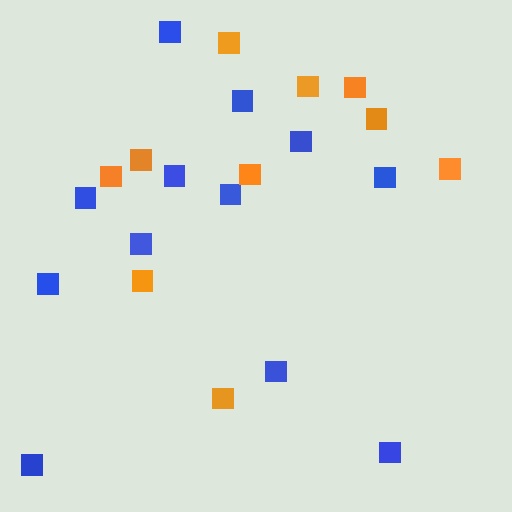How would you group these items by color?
There are 2 groups: one group of blue squares (12) and one group of orange squares (10).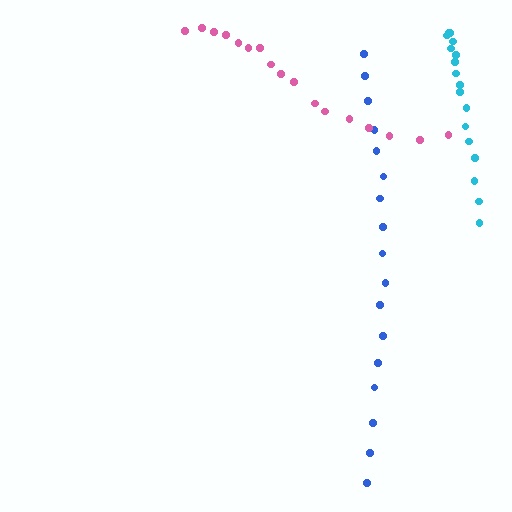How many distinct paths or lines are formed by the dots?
There are 3 distinct paths.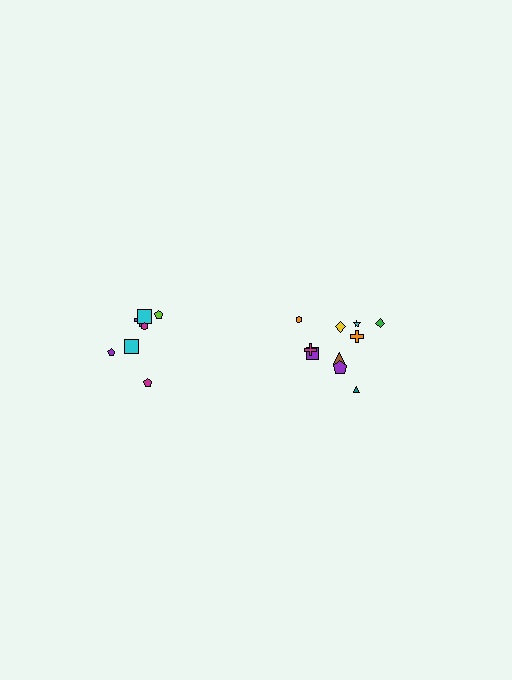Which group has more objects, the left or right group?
The right group.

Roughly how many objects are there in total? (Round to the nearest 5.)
Roughly 15 objects in total.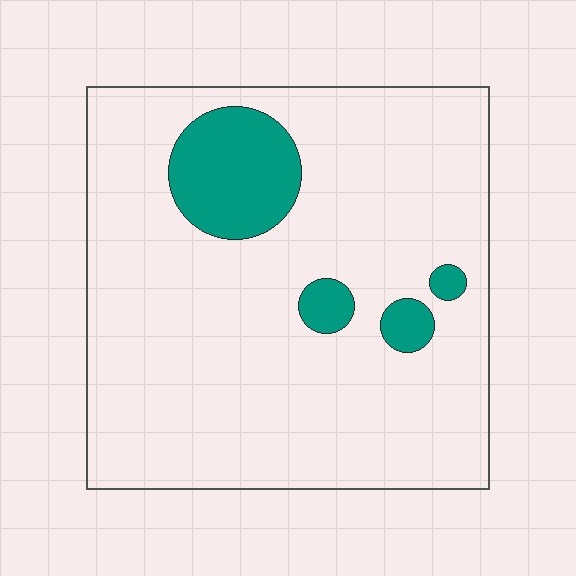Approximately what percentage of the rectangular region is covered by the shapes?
Approximately 10%.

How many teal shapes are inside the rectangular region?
4.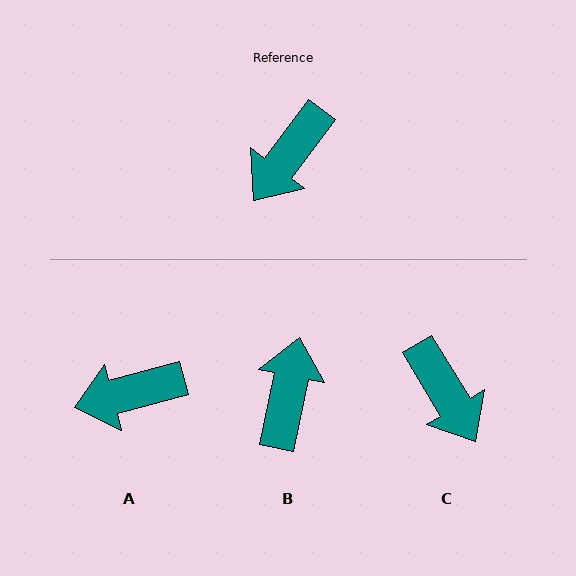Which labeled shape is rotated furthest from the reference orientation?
B, about 154 degrees away.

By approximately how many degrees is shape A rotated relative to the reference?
Approximately 38 degrees clockwise.